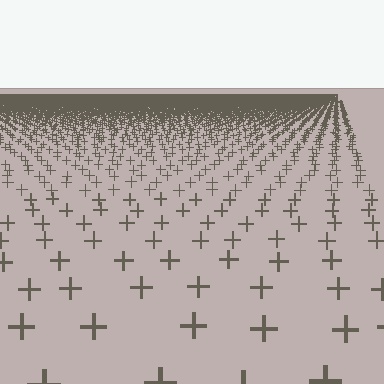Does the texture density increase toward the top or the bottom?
Density increases toward the top.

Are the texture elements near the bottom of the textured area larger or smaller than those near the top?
Larger. Near the bottom, elements are closer to the viewer and appear at a bigger on-screen size.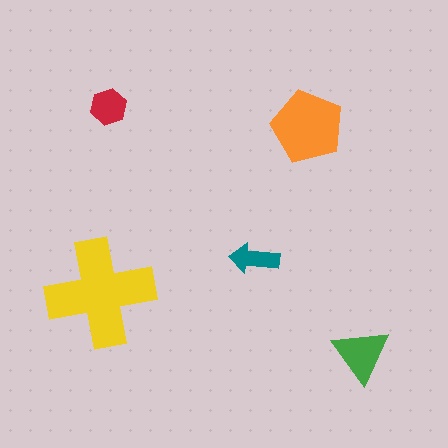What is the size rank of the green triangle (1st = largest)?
3rd.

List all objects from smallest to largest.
The teal arrow, the red hexagon, the green triangle, the orange pentagon, the yellow cross.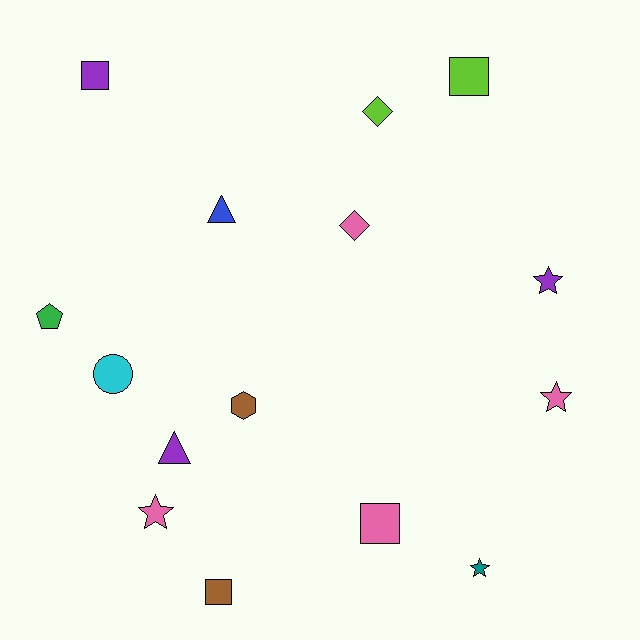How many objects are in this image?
There are 15 objects.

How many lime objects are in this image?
There are 2 lime objects.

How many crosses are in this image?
There are no crosses.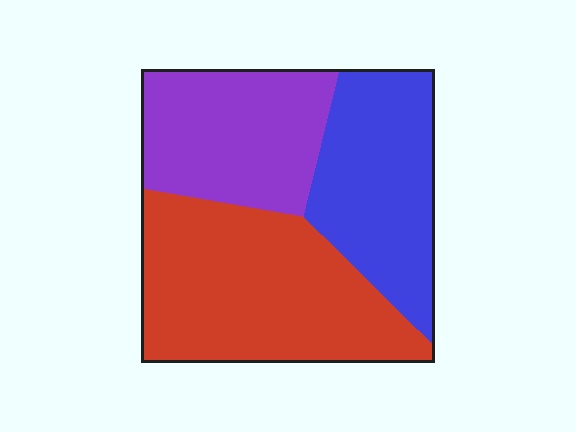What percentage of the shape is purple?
Purple covers 28% of the shape.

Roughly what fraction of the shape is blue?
Blue covers around 30% of the shape.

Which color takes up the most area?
Red, at roughly 45%.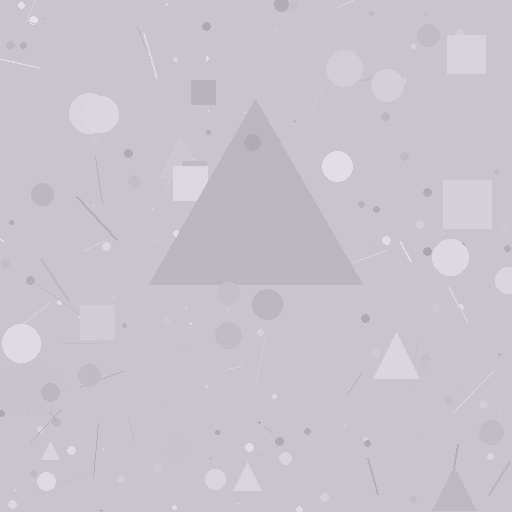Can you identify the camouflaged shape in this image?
The camouflaged shape is a triangle.